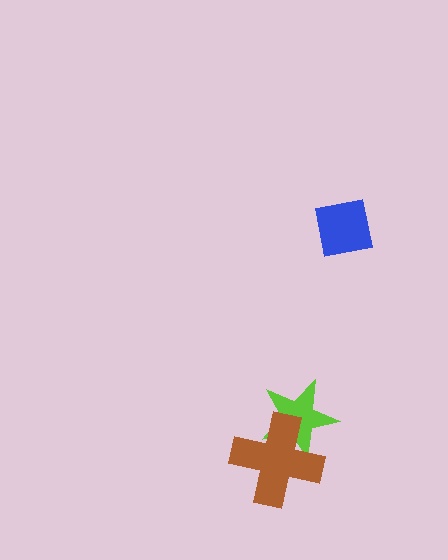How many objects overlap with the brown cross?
1 object overlaps with the brown cross.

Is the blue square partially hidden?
No, no other shape covers it.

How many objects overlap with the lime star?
1 object overlaps with the lime star.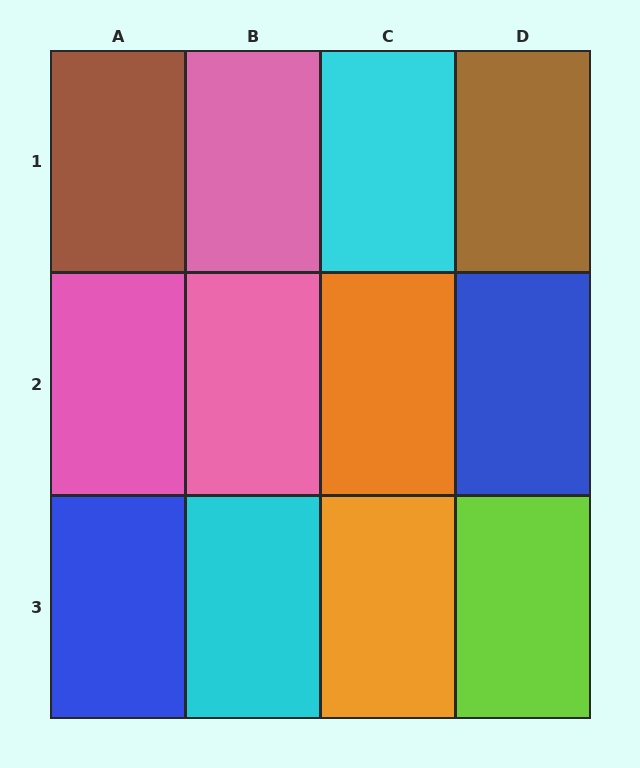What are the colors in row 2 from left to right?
Pink, pink, orange, blue.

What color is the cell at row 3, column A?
Blue.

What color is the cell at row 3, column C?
Orange.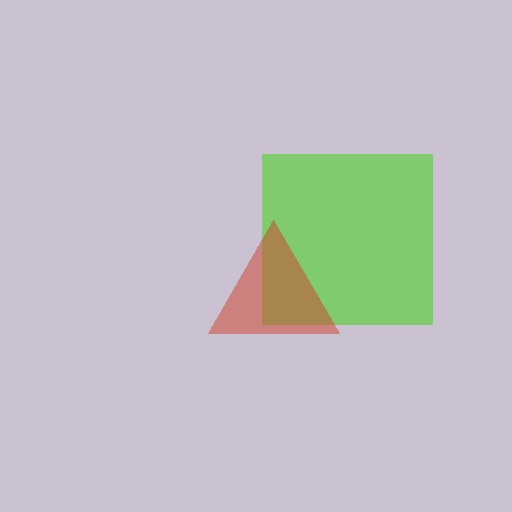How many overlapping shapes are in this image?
There are 2 overlapping shapes in the image.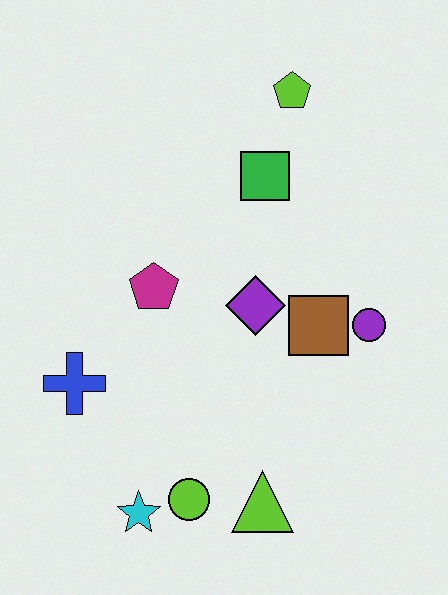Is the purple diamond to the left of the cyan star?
No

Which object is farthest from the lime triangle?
The lime pentagon is farthest from the lime triangle.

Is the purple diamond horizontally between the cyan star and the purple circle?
Yes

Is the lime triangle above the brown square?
No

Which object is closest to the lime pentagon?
The green square is closest to the lime pentagon.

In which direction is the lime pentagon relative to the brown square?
The lime pentagon is above the brown square.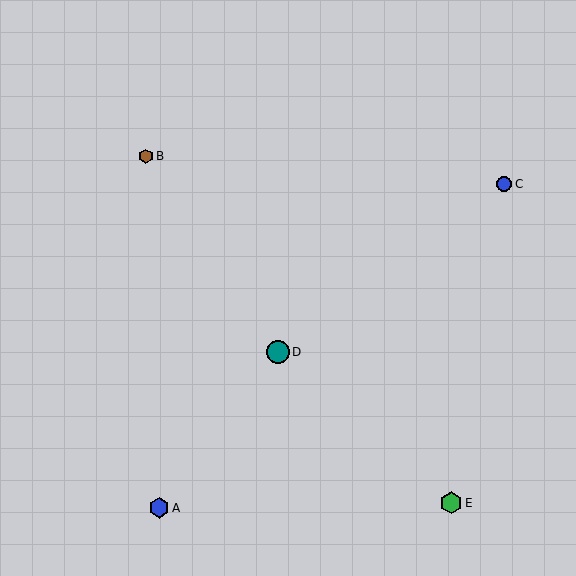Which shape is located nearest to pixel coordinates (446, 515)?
The green hexagon (labeled E) at (451, 503) is nearest to that location.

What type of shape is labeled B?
Shape B is a brown hexagon.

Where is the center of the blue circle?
The center of the blue circle is at (504, 184).